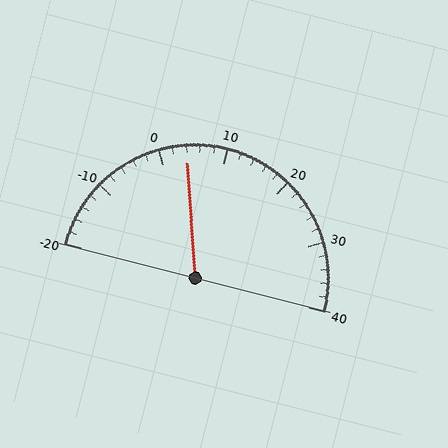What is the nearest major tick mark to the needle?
The nearest major tick mark is 0.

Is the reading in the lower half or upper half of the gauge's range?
The reading is in the lower half of the range (-20 to 40).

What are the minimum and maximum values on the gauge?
The gauge ranges from -20 to 40.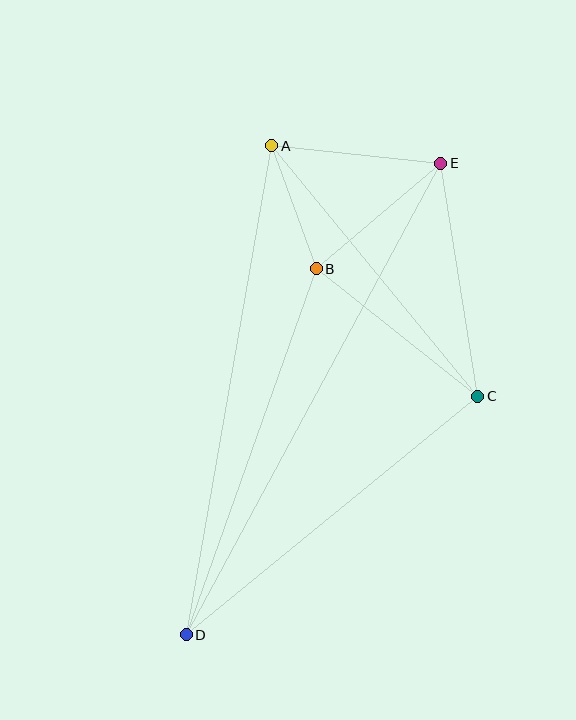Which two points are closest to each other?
Points A and B are closest to each other.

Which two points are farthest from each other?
Points D and E are farthest from each other.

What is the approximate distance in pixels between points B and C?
The distance between B and C is approximately 206 pixels.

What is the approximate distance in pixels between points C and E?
The distance between C and E is approximately 236 pixels.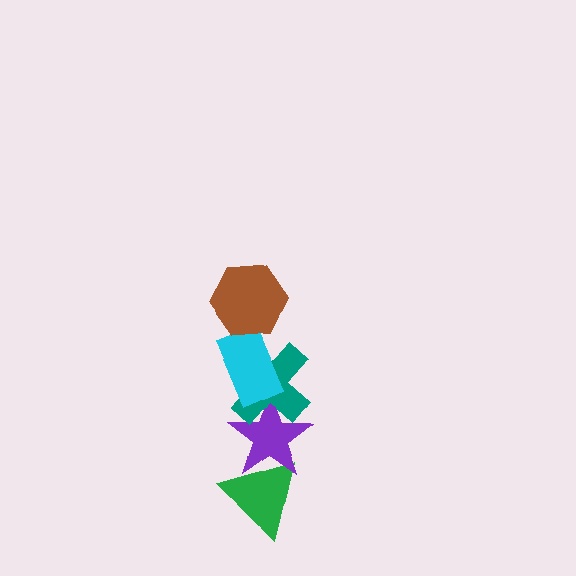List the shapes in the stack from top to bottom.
From top to bottom: the brown hexagon, the cyan rectangle, the teal cross, the purple star, the green triangle.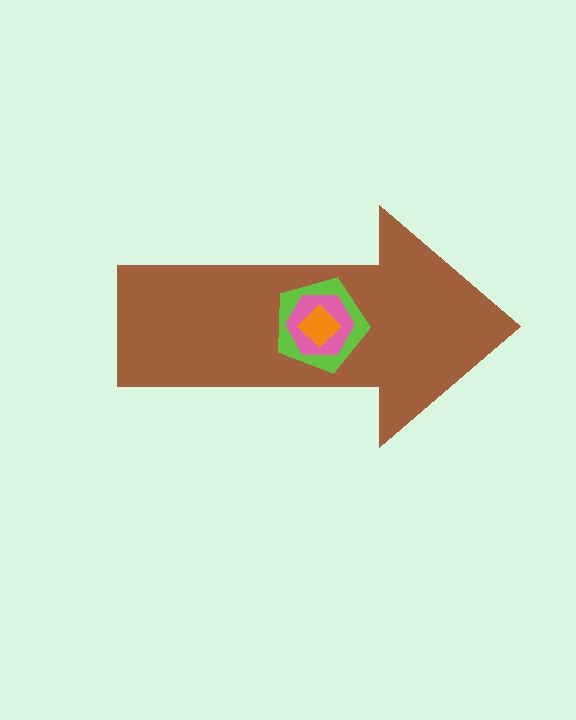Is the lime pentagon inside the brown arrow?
Yes.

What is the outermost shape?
The brown arrow.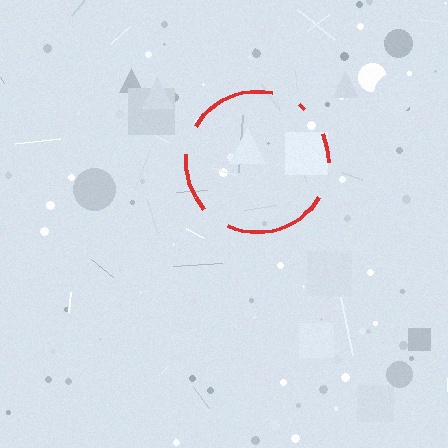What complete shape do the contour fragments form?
The contour fragments form a circle.